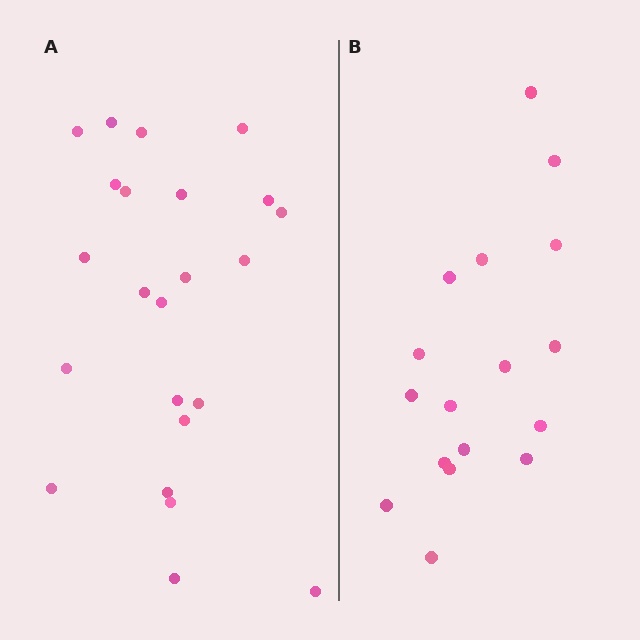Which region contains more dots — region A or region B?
Region A (the left region) has more dots.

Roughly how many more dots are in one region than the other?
Region A has about 6 more dots than region B.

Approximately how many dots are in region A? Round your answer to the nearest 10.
About 20 dots. (The exact count is 23, which rounds to 20.)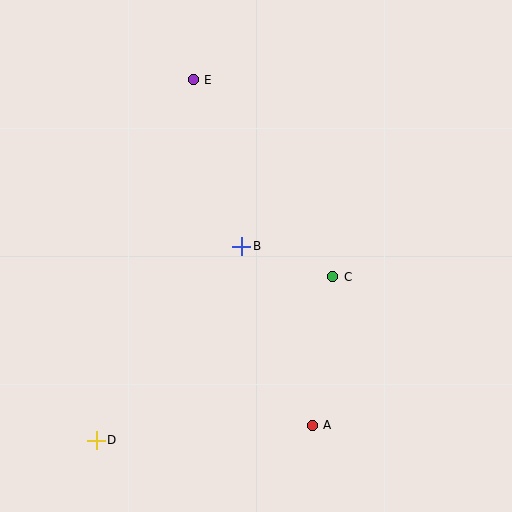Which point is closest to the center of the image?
Point B at (242, 246) is closest to the center.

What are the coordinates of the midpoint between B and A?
The midpoint between B and A is at (277, 336).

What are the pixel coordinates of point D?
Point D is at (96, 440).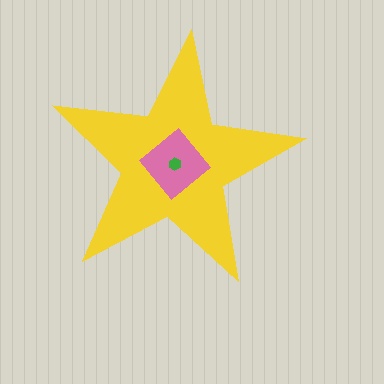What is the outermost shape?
The yellow star.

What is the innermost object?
The green hexagon.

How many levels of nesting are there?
3.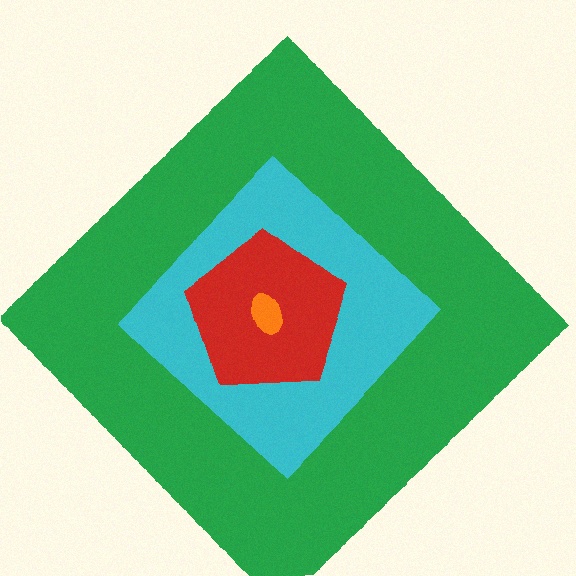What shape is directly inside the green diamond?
The cyan diamond.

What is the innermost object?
The orange ellipse.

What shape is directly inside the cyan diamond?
The red pentagon.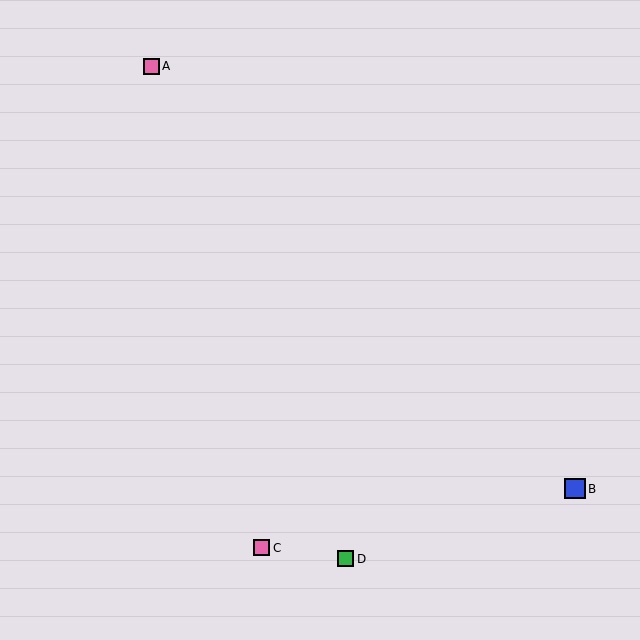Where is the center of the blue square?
The center of the blue square is at (575, 489).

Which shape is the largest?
The blue square (labeled B) is the largest.